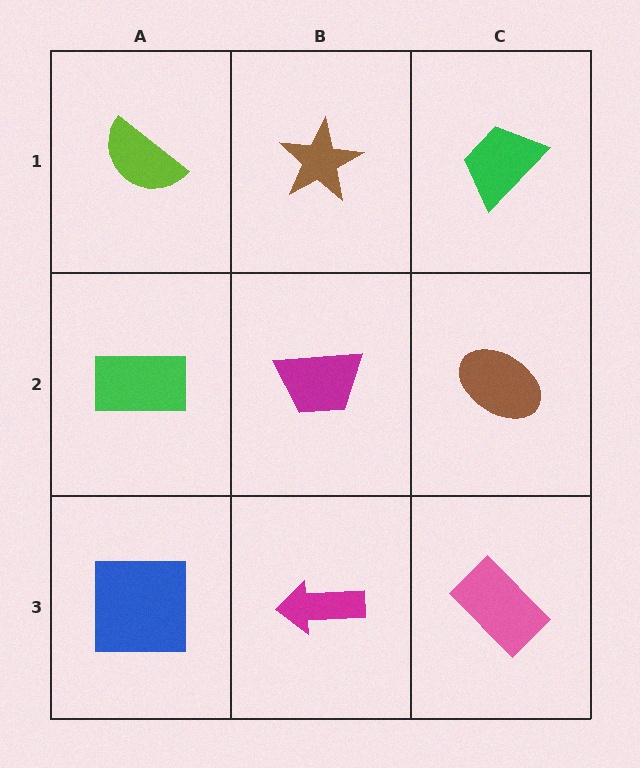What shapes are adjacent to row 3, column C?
A brown ellipse (row 2, column C), a magenta arrow (row 3, column B).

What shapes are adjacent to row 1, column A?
A green rectangle (row 2, column A), a brown star (row 1, column B).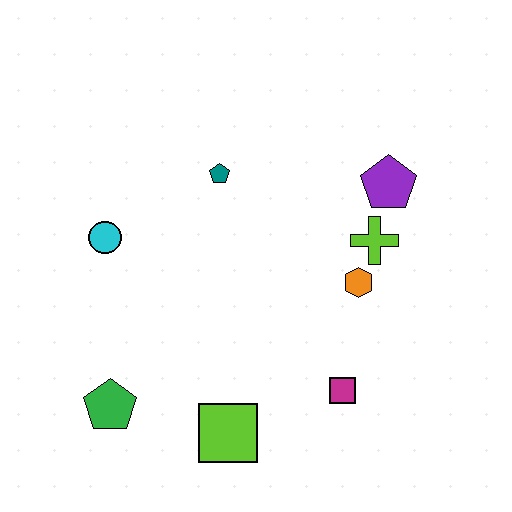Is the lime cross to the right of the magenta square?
Yes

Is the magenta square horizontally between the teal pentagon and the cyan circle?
No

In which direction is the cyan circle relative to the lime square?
The cyan circle is above the lime square.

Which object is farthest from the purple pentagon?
The green pentagon is farthest from the purple pentagon.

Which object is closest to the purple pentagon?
The lime cross is closest to the purple pentagon.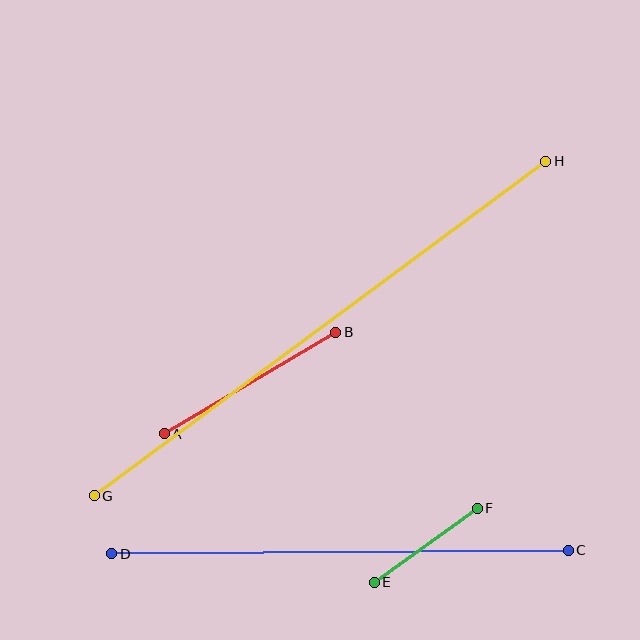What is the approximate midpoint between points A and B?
The midpoint is at approximately (250, 383) pixels.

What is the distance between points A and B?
The distance is approximately 199 pixels.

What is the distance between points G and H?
The distance is approximately 562 pixels.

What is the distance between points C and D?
The distance is approximately 457 pixels.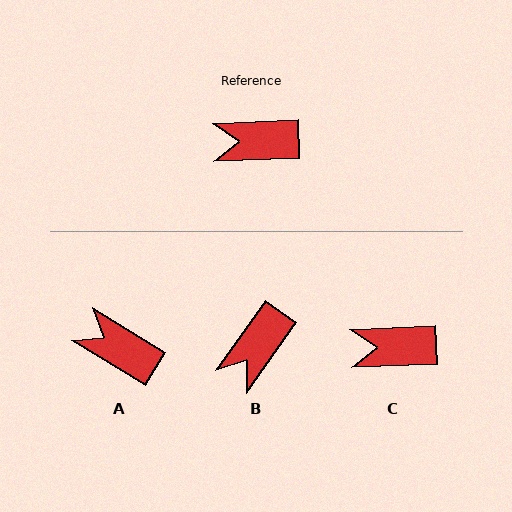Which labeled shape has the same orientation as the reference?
C.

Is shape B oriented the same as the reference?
No, it is off by about 52 degrees.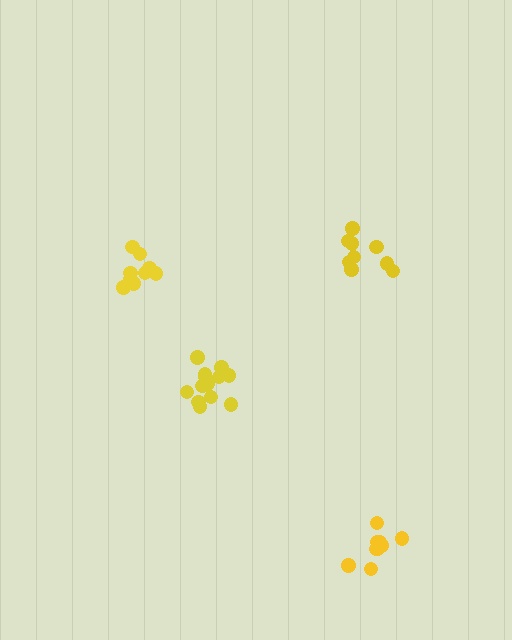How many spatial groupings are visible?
There are 4 spatial groupings.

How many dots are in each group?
Group 1: 9 dots, Group 2: 13 dots, Group 3: 9 dots, Group 4: 9 dots (40 total).